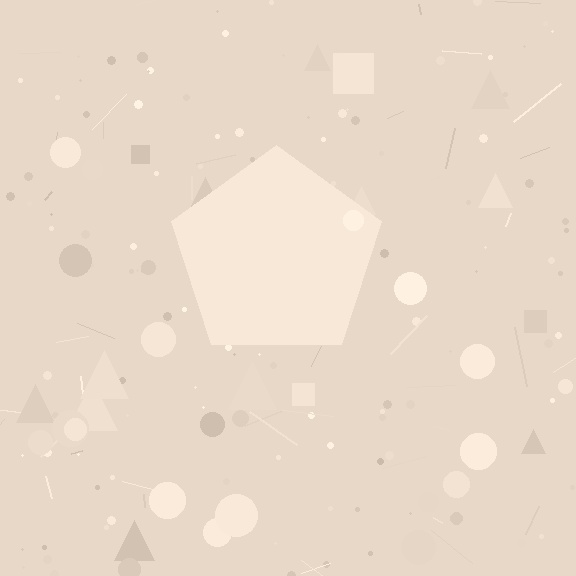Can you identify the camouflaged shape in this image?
The camouflaged shape is a pentagon.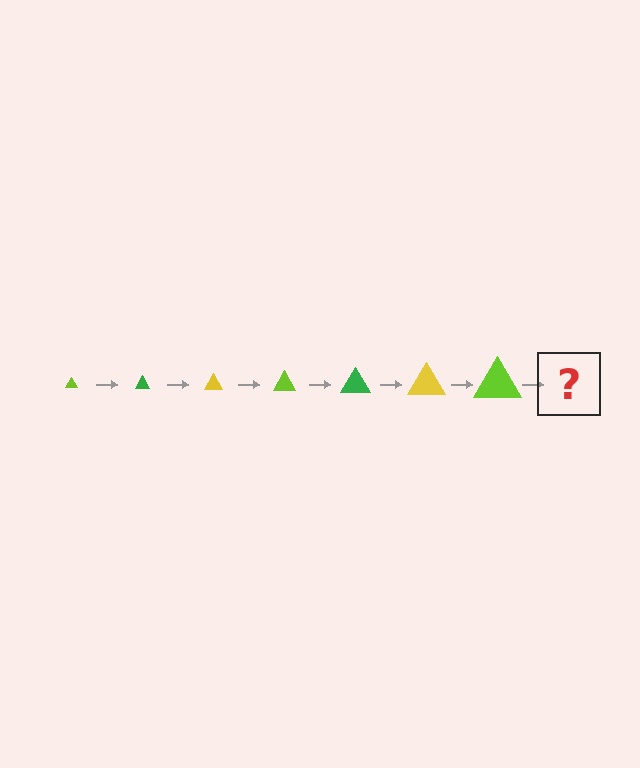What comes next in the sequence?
The next element should be a green triangle, larger than the previous one.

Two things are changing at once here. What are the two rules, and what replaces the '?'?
The two rules are that the triangle grows larger each step and the color cycles through lime, green, and yellow. The '?' should be a green triangle, larger than the previous one.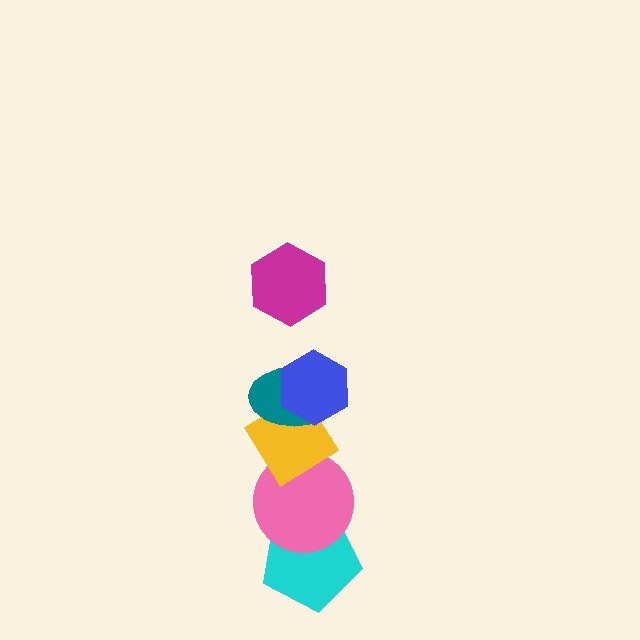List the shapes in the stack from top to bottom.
From top to bottom: the magenta hexagon, the blue hexagon, the teal ellipse, the yellow diamond, the pink circle, the cyan pentagon.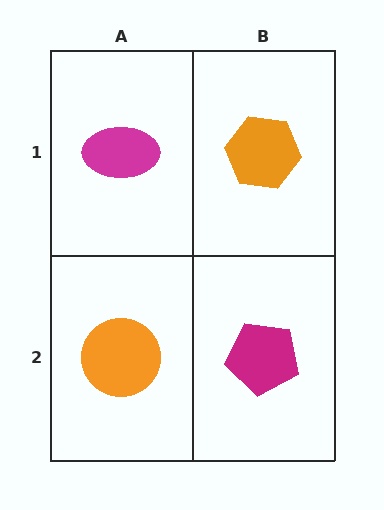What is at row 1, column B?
An orange hexagon.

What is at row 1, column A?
A magenta ellipse.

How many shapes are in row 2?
2 shapes.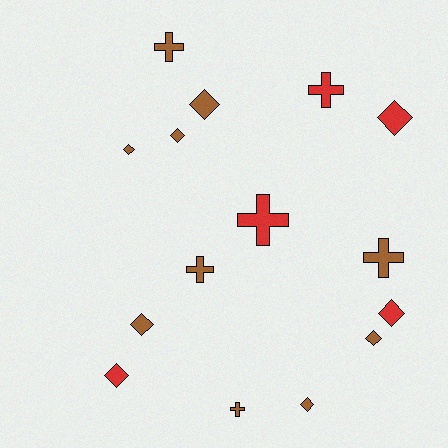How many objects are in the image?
There are 15 objects.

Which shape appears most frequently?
Diamond, with 9 objects.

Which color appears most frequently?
Brown, with 10 objects.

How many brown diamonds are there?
There are 6 brown diamonds.